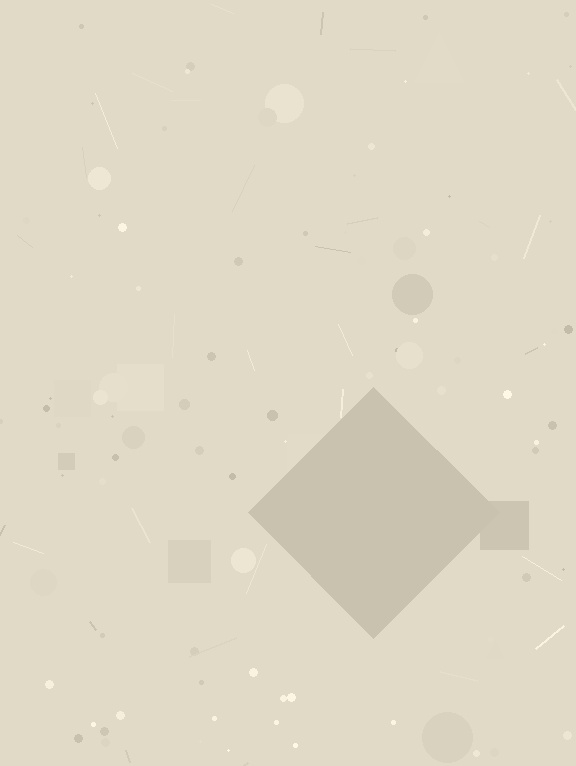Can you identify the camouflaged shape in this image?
The camouflaged shape is a diamond.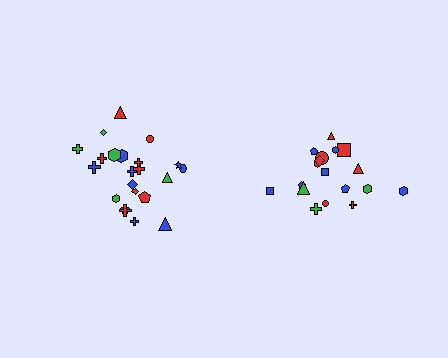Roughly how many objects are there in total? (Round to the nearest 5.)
Roughly 40 objects in total.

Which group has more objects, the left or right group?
The left group.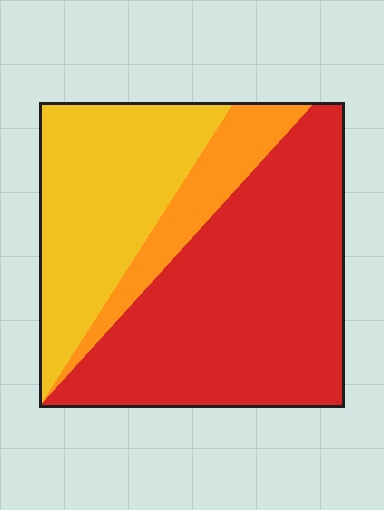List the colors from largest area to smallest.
From largest to smallest: red, yellow, orange.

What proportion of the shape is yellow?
Yellow takes up between a sixth and a third of the shape.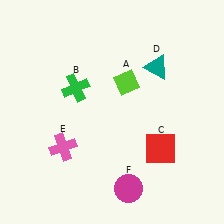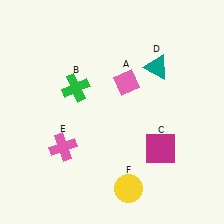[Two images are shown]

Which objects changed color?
A changed from lime to pink. C changed from red to magenta. F changed from magenta to yellow.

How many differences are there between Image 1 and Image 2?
There are 3 differences between the two images.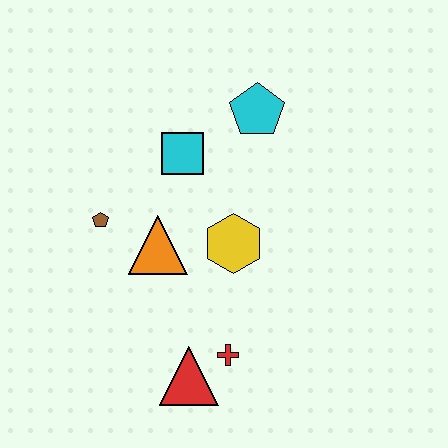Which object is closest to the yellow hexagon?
The orange triangle is closest to the yellow hexagon.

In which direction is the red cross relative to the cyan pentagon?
The red cross is below the cyan pentagon.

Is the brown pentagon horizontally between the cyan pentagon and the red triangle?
No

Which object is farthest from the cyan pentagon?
The red triangle is farthest from the cyan pentagon.